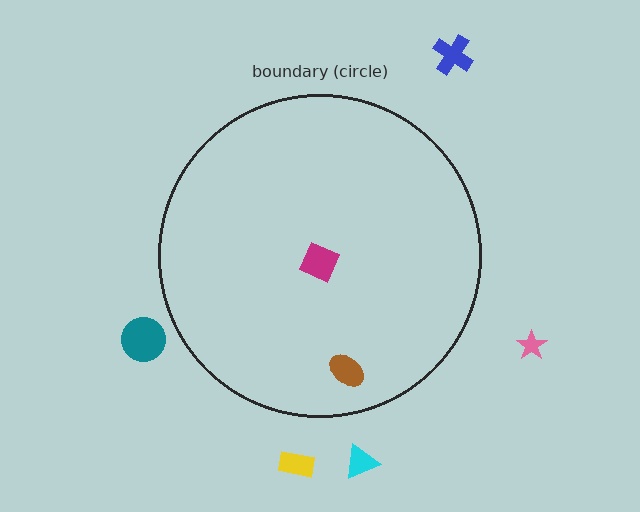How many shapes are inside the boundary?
2 inside, 5 outside.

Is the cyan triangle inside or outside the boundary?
Outside.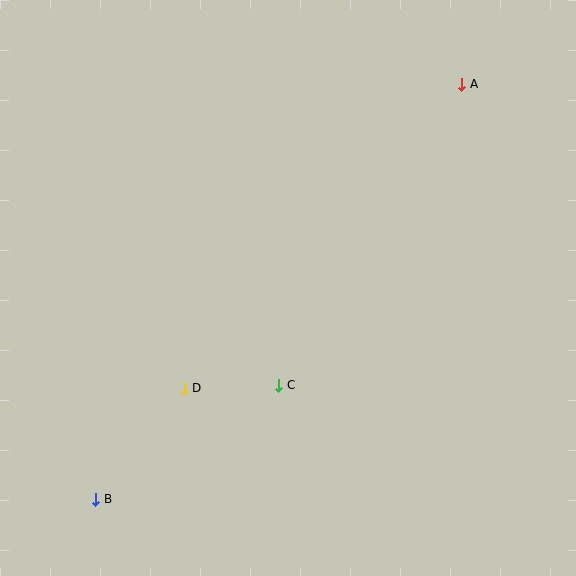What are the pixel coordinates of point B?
Point B is at (96, 499).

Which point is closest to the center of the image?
Point C at (279, 385) is closest to the center.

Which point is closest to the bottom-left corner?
Point B is closest to the bottom-left corner.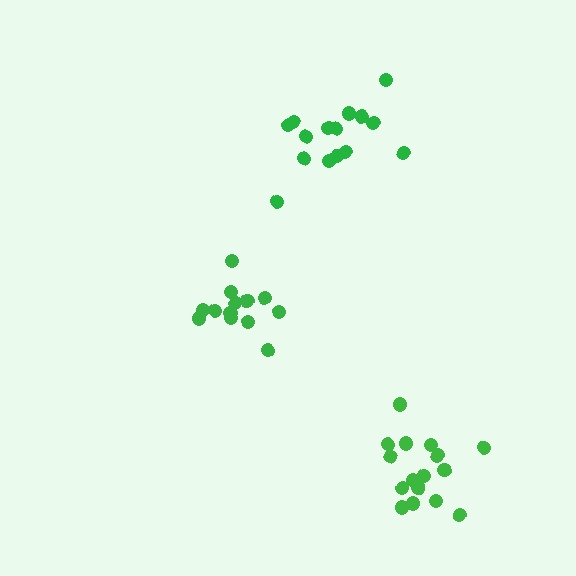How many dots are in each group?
Group 1: 16 dots, Group 2: 15 dots, Group 3: 13 dots (44 total).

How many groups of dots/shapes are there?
There are 3 groups.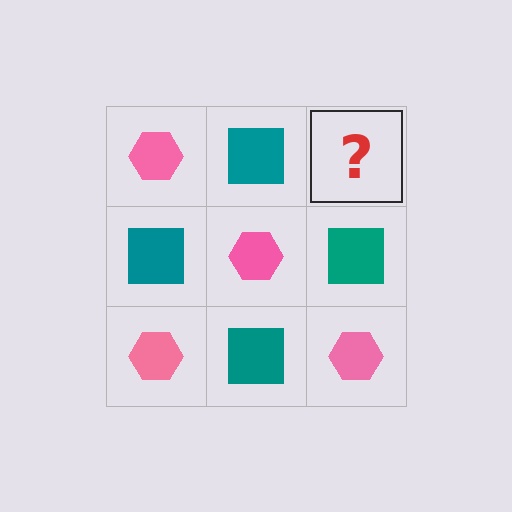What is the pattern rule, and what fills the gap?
The rule is that it alternates pink hexagon and teal square in a checkerboard pattern. The gap should be filled with a pink hexagon.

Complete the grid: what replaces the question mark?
The question mark should be replaced with a pink hexagon.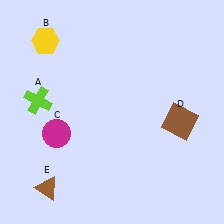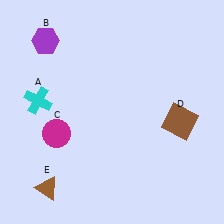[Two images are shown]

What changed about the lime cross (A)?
In Image 1, A is lime. In Image 2, it changed to cyan.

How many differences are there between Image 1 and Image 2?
There are 2 differences between the two images.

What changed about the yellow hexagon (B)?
In Image 1, B is yellow. In Image 2, it changed to purple.